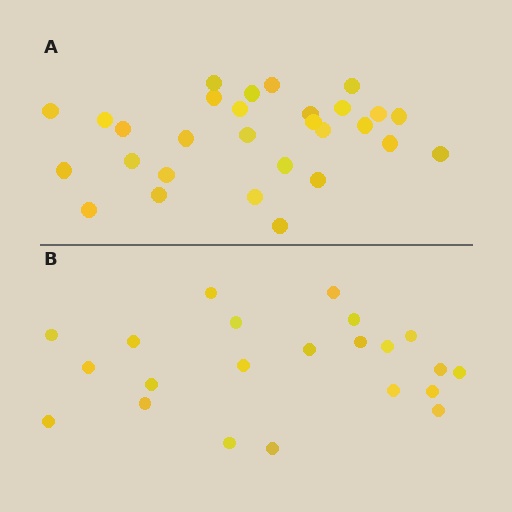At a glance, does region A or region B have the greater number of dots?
Region A (the top region) has more dots.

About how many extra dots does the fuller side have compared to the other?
Region A has roughly 8 or so more dots than region B.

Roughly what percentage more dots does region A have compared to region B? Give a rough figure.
About 30% more.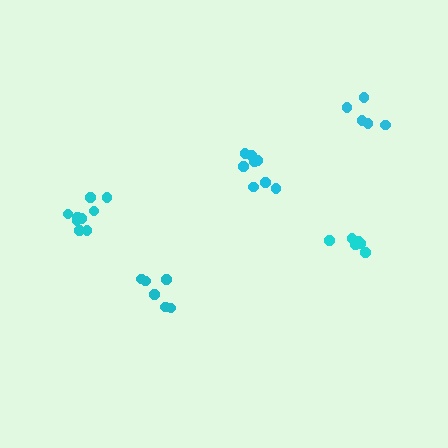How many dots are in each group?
Group 1: 9 dots, Group 2: 5 dots, Group 3: 8 dots, Group 4: 6 dots, Group 5: 6 dots (34 total).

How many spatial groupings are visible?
There are 5 spatial groupings.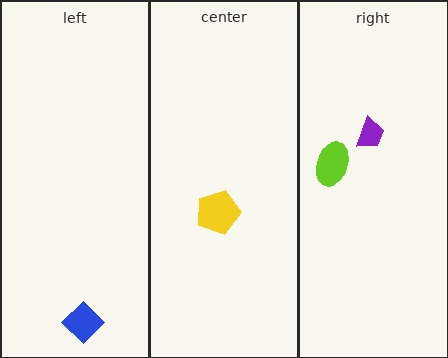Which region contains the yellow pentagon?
The center region.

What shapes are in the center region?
The yellow pentagon.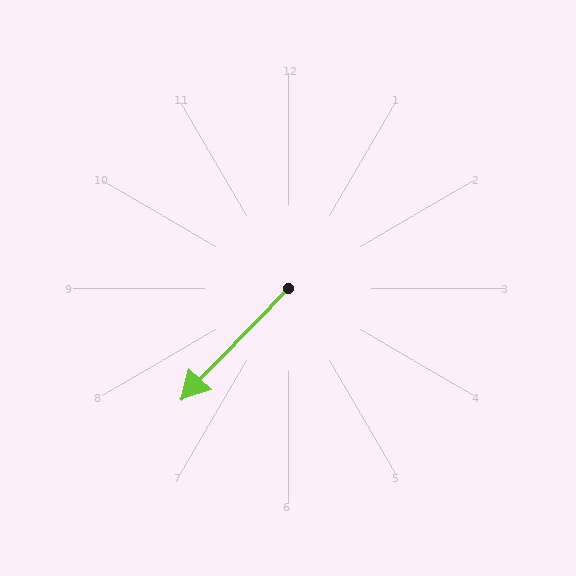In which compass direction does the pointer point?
Southwest.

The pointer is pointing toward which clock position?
Roughly 7 o'clock.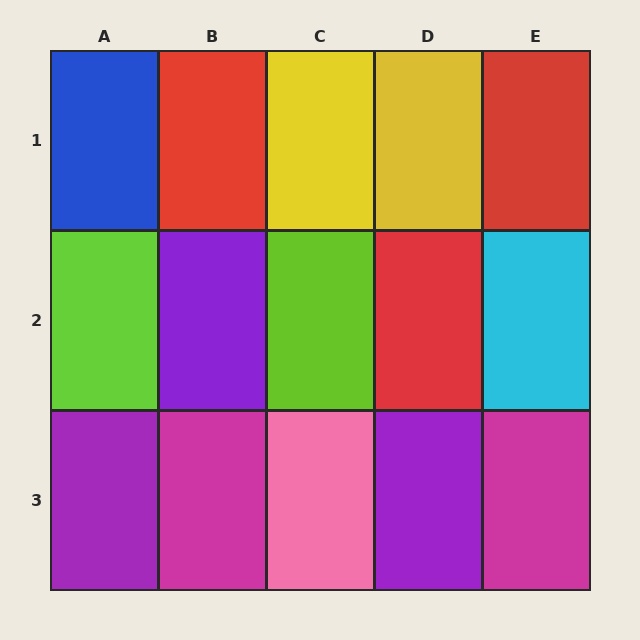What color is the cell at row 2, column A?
Lime.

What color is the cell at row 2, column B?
Purple.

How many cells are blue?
1 cell is blue.